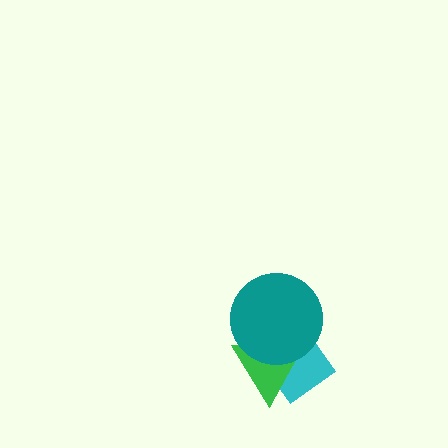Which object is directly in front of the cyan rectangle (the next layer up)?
The green triangle is directly in front of the cyan rectangle.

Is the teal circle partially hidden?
No, no other shape covers it.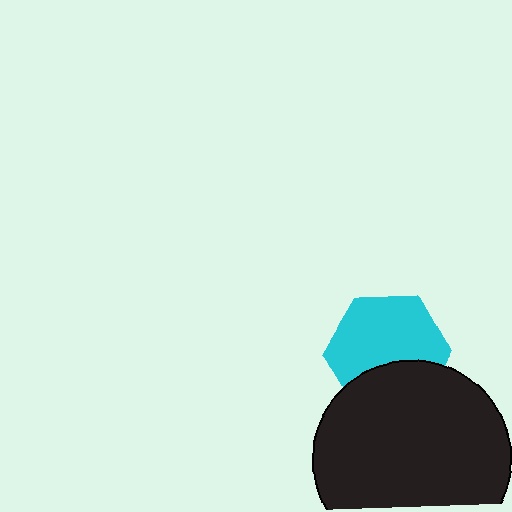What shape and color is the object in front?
The object in front is a black circle.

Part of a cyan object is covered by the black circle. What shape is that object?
It is a hexagon.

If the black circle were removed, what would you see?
You would see the complete cyan hexagon.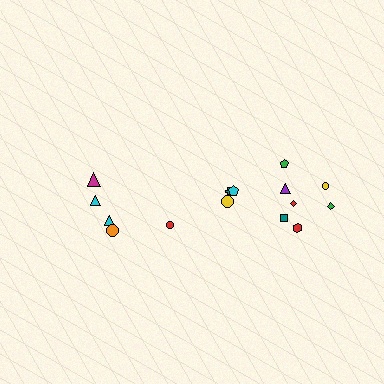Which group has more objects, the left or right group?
The right group.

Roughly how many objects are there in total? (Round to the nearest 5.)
Roughly 15 objects in total.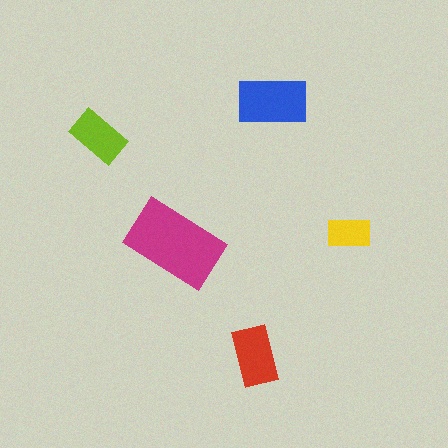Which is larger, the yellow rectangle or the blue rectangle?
The blue one.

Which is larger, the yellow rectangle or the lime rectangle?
The lime one.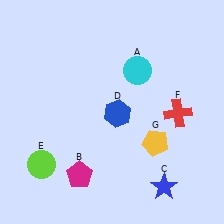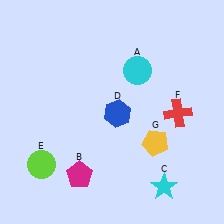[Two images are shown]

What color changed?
The star (C) changed from blue in Image 1 to cyan in Image 2.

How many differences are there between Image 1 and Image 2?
There is 1 difference between the two images.